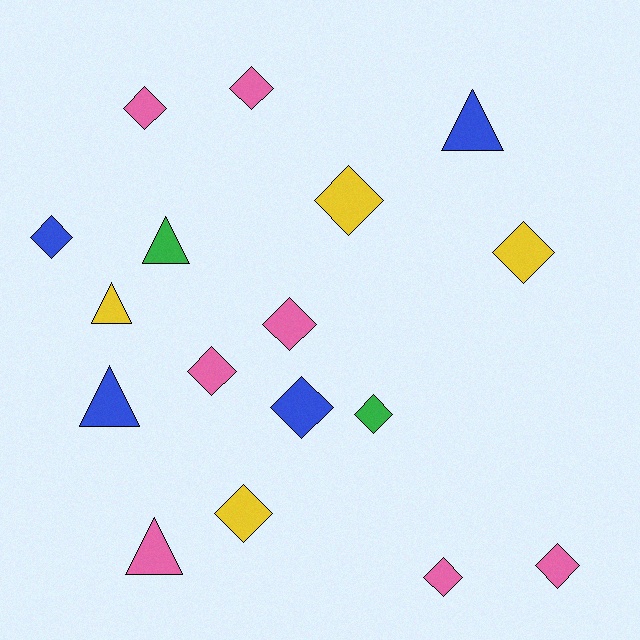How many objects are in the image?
There are 17 objects.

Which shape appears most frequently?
Diamond, with 12 objects.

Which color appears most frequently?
Pink, with 7 objects.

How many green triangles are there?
There is 1 green triangle.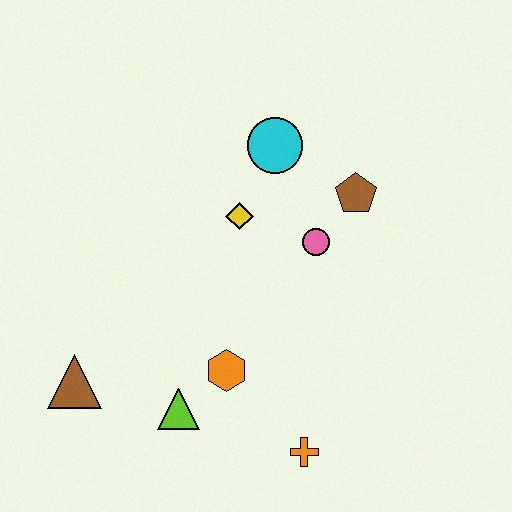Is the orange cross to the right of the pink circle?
No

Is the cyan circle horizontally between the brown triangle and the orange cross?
Yes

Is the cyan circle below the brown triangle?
No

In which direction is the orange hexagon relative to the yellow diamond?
The orange hexagon is below the yellow diamond.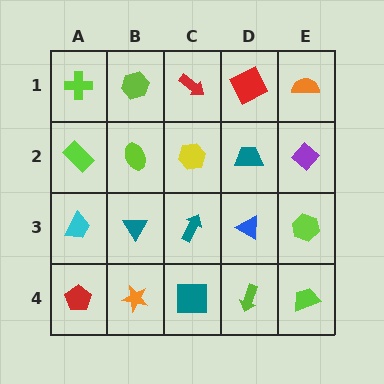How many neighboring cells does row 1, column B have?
3.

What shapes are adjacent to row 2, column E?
An orange semicircle (row 1, column E), a lime hexagon (row 3, column E), a teal trapezoid (row 2, column D).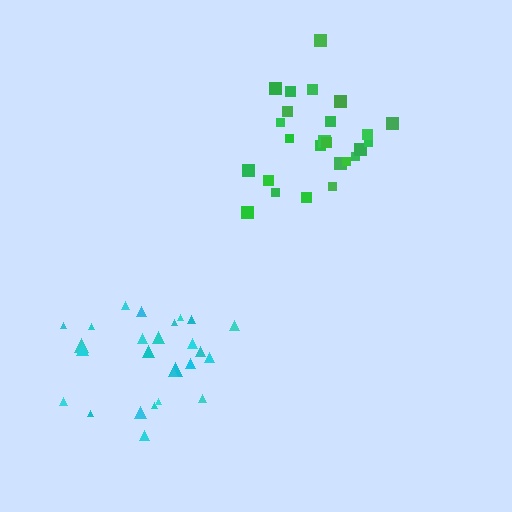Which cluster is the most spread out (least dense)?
Cyan.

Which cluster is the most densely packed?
Green.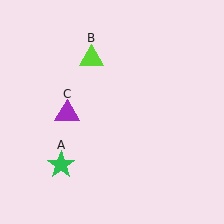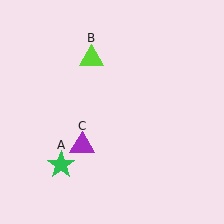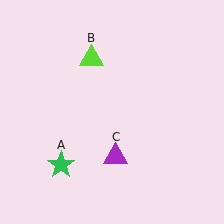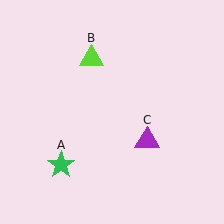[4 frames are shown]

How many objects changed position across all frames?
1 object changed position: purple triangle (object C).